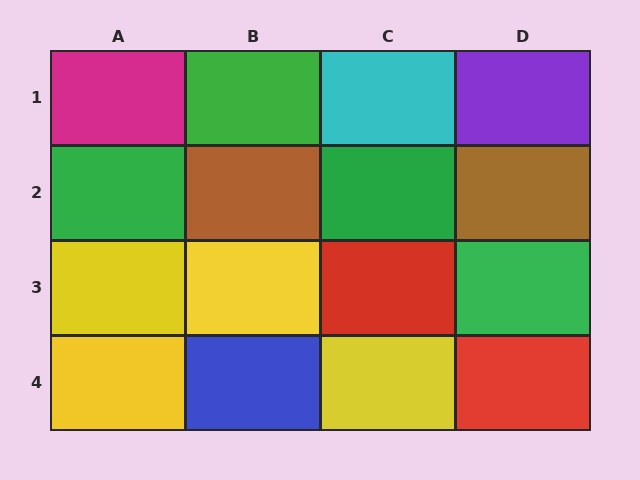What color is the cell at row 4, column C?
Yellow.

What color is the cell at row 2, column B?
Brown.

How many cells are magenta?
1 cell is magenta.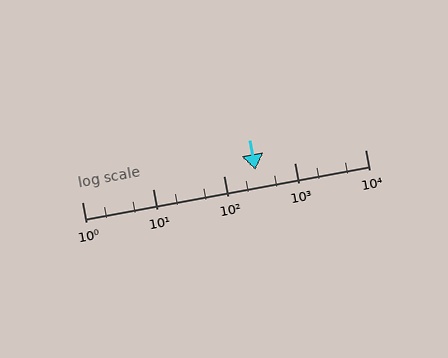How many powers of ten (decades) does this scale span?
The scale spans 4 decades, from 1 to 10000.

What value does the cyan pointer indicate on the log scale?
The pointer indicates approximately 280.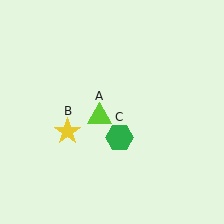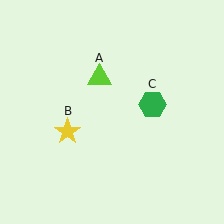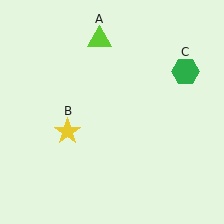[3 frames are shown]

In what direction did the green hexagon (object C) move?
The green hexagon (object C) moved up and to the right.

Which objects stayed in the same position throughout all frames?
Yellow star (object B) remained stationary.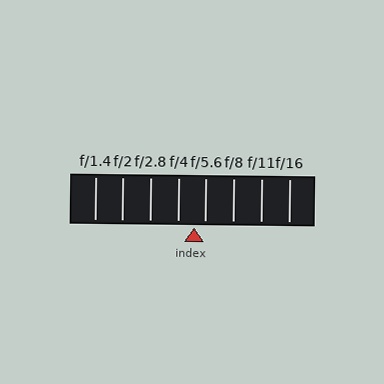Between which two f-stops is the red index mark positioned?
The index mark is between f/4 and f/5.6.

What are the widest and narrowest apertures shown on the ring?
The widest aperture shown is f/1.4 and the narrowest is f/16.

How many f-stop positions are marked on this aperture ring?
There are 8 f-stop positions marked.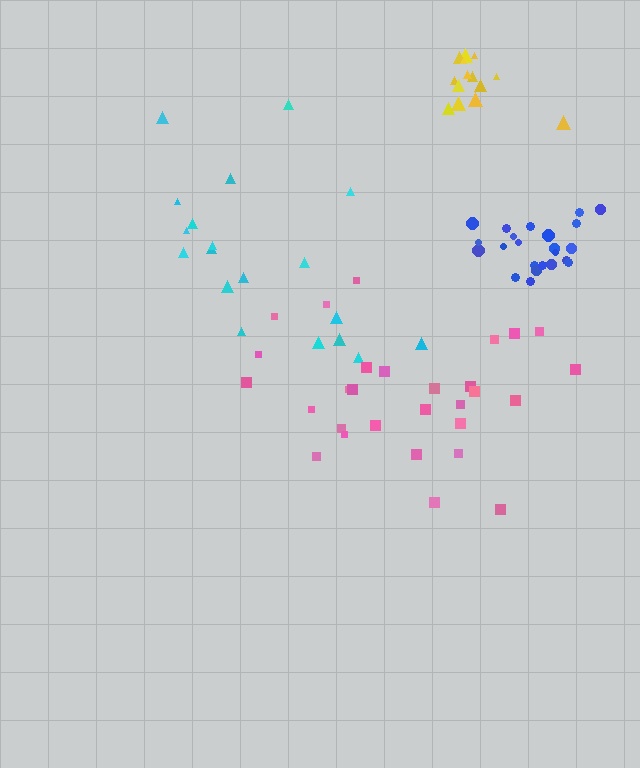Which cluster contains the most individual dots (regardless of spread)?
Pink (29).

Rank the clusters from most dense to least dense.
blue, yellow, pink, cyan.